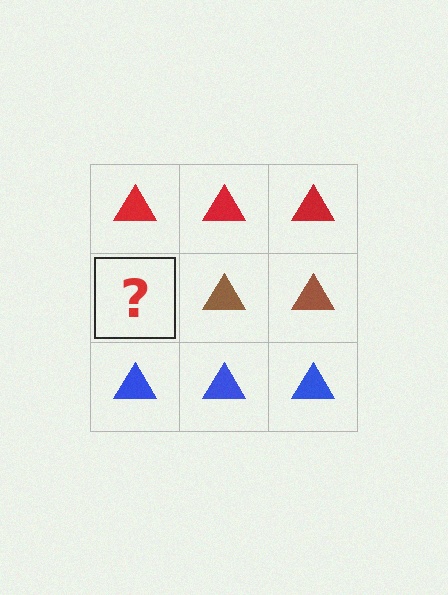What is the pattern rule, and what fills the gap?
The rule is that each row has a consistent color. The gap should be filled with a brown triangle.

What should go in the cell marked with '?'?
The missing cell should contain a brown triangle.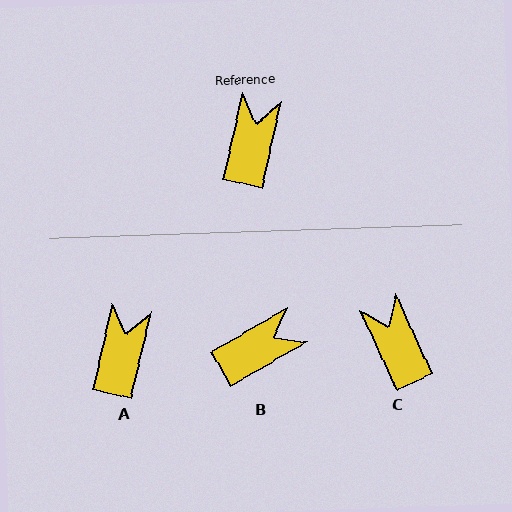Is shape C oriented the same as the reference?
No, it is off by about 38 degrees.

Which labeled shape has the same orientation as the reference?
A.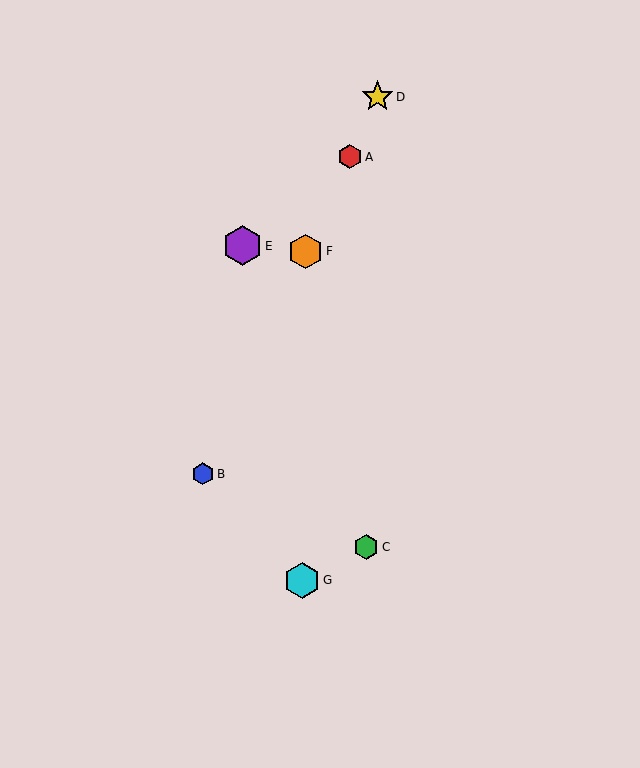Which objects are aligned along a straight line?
Objects A, B, D, F are aligned along a straight line.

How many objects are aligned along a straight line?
4 objects (A, B, D, F) are aligned along a straight line.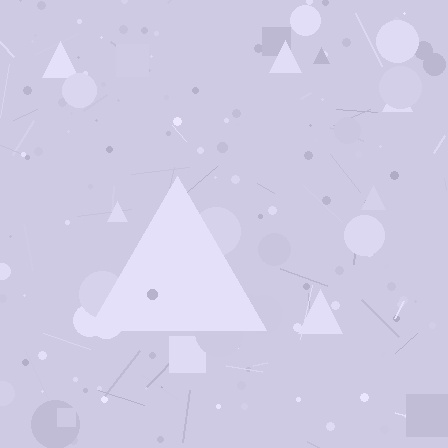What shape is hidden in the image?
A triangle is hidden in the image.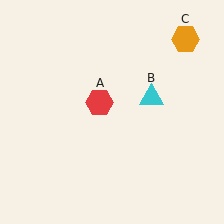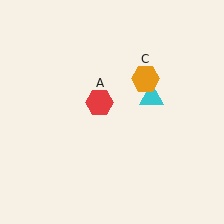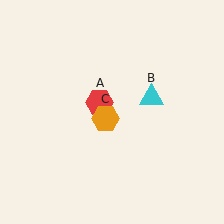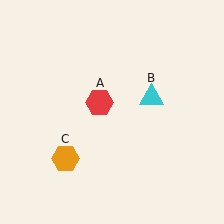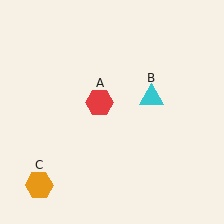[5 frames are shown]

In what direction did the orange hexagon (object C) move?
The orange hexagon (object C) moved down and to the left.